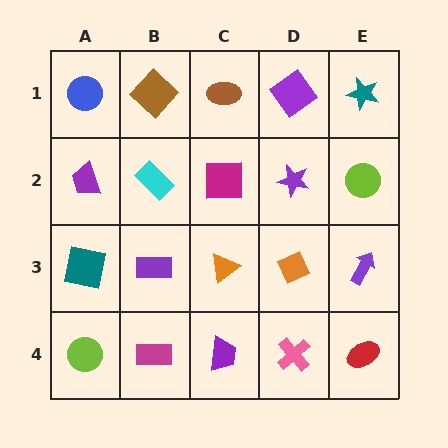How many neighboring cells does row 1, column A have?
2.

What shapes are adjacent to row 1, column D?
A purple star (row 2, column D), a brown ellipse (row 1, column C), a teal star (row 1, column E).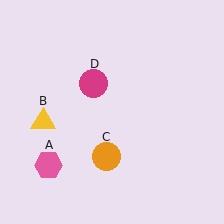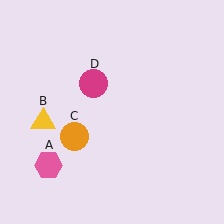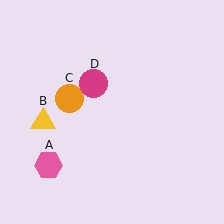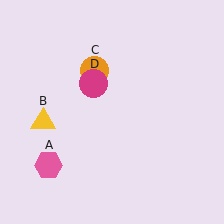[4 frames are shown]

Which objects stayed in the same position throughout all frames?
Pink hexagon (object A) and yellow triangle (object B) and magenta circle (object D) remained stationary.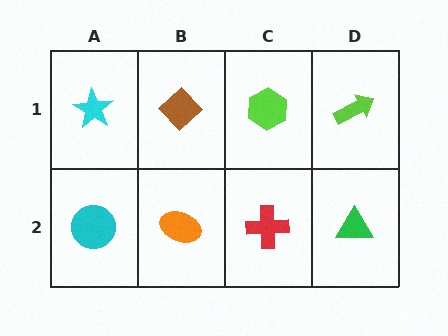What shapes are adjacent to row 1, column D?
A green triangle (row 2, column D), a lime hexagon (row 1, column C).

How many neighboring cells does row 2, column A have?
2.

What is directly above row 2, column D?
A lime arrow.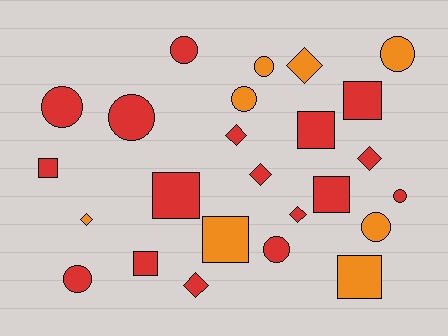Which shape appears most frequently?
Circle, with 10 objects.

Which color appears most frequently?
Red, with 17 objects.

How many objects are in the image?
There are 25 objects.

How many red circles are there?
There are 6 red circles.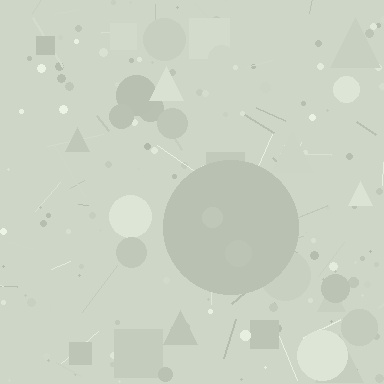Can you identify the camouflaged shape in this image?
The camouflaged shape is a circle.